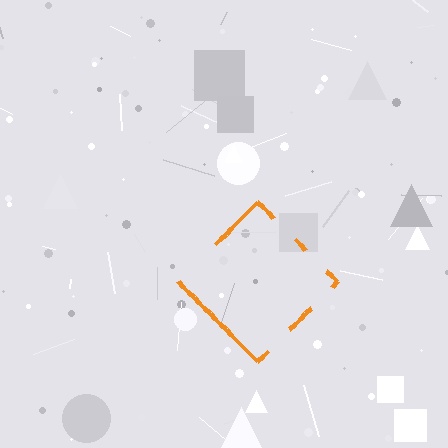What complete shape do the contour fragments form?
The contour fragments form a diamond.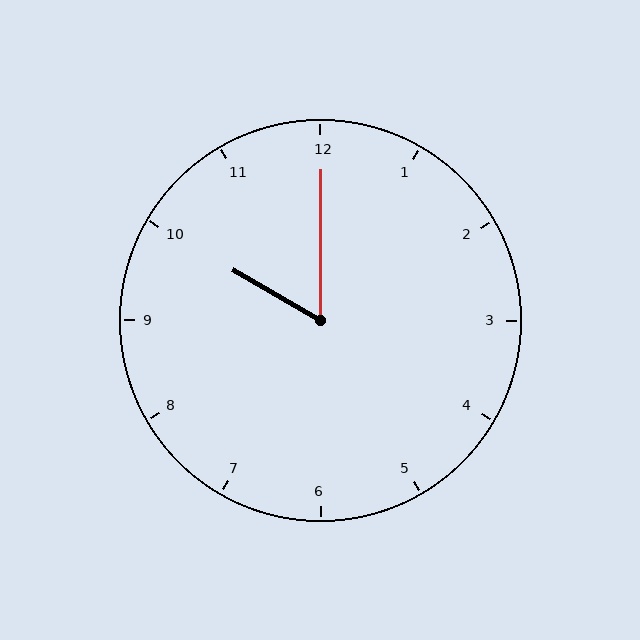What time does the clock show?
10:00.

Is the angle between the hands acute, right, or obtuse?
It is acute.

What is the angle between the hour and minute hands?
Approximately 60 degrees.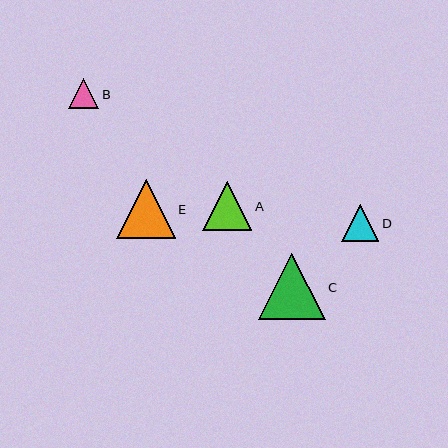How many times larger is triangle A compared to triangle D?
Triangle A is approximately 1.3 times the size of triangle D.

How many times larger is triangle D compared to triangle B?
Triangle D is approximately 1.2 times the size of triangle B.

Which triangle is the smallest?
Triangle B is the smallest with a size of approximately 30 pixels.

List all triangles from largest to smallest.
From largest to smallest: C, E, A, D, B.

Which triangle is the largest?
Triangle C is the largest with a size of approximately 66 pixels.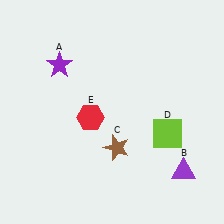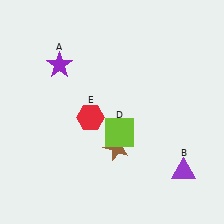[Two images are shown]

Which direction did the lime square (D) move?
The lime square (D) moved left.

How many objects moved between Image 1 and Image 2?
1 object moved between the two images.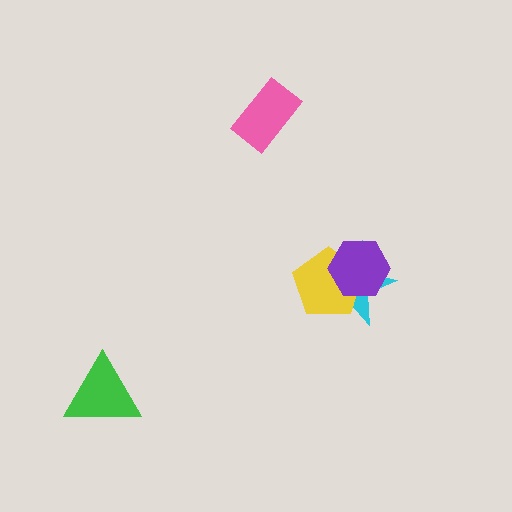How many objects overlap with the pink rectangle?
0 objects overlap with the pink rectangle.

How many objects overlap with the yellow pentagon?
2 objects overlap with the yellow pentagon.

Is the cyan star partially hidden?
Yes, it is partially covered by another shape.